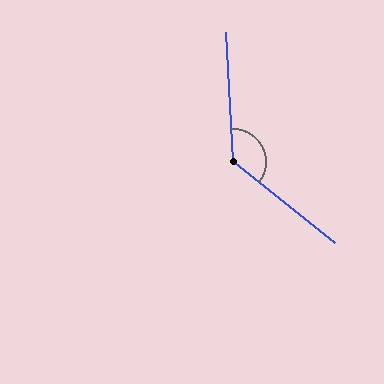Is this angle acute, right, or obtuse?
It is obtuse.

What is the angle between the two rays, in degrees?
Approximately 132 degrees.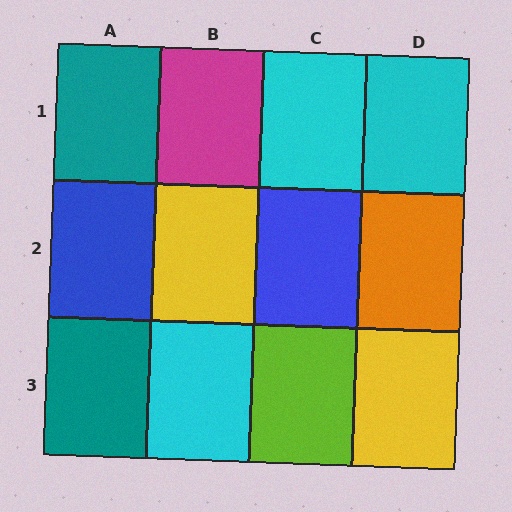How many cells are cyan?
3 cells are cyan.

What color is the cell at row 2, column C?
Blue.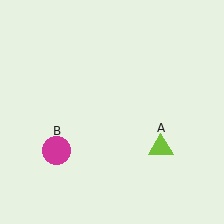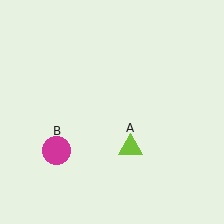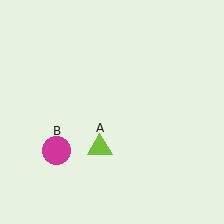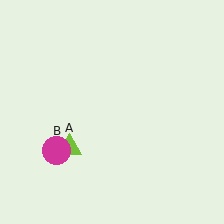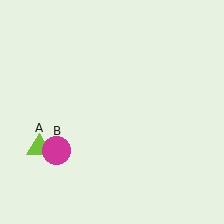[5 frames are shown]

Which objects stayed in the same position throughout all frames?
Magenta circle (object B) remained stationary.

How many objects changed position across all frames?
1 object changed position: lime triangle (object A).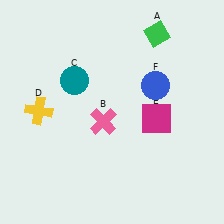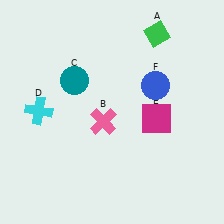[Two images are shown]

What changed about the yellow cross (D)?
In Image 1, D is yellow. In Image 2, it changed to cyan.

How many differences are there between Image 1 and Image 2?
There is 1 difference between the two images.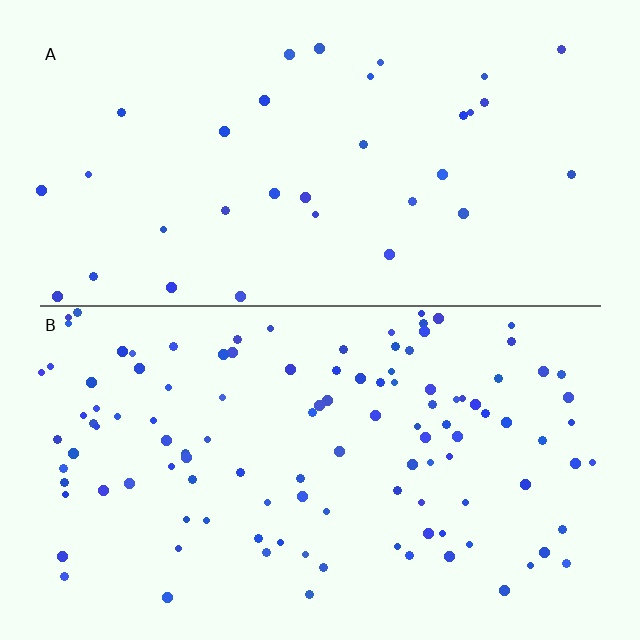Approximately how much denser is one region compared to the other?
Approximately 3.4× — region B over region A.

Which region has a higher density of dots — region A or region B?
B (the bottom).